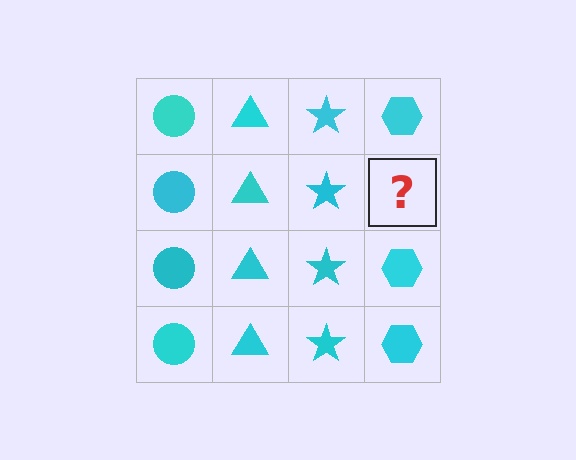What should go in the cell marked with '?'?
The missing cell should contain a cyan hexagon.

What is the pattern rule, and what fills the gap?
The rule is that each column has a consistent shape. The gap should be filled with a cyan hexagon.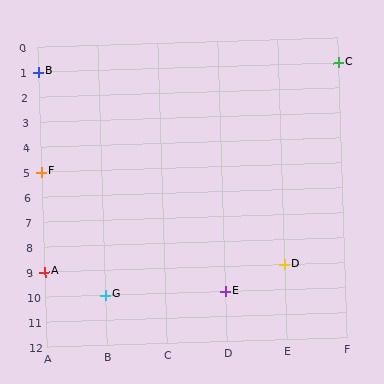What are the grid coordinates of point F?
Point F is at grid coordinates (A, 5).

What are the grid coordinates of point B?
Point B is at grid coordinates (A, 1).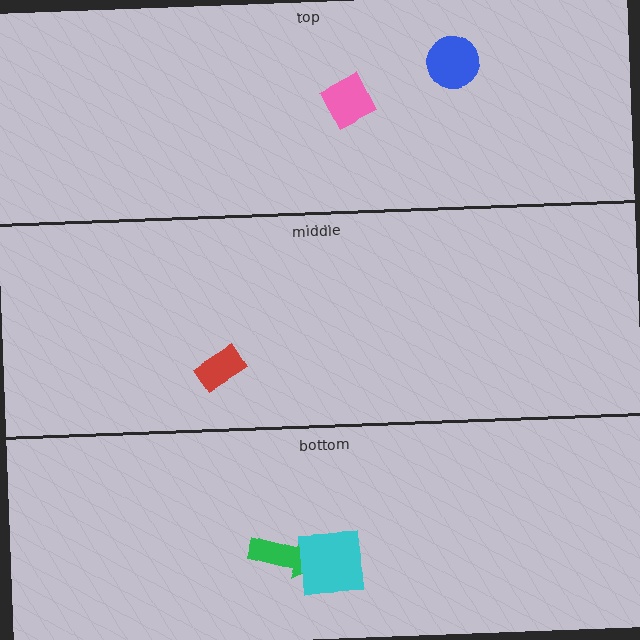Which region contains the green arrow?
The bottom region.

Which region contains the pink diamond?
The top region.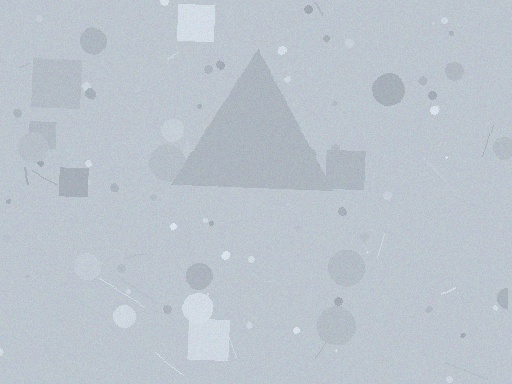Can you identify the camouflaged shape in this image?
The camouflaged shape is a triangle.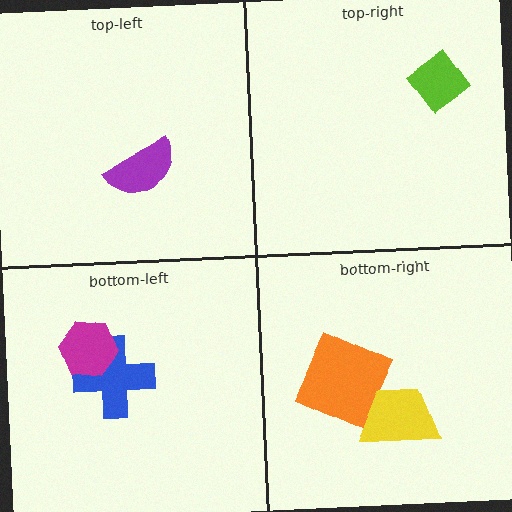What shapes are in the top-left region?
The purple semicircle.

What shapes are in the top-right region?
The lime diamond.